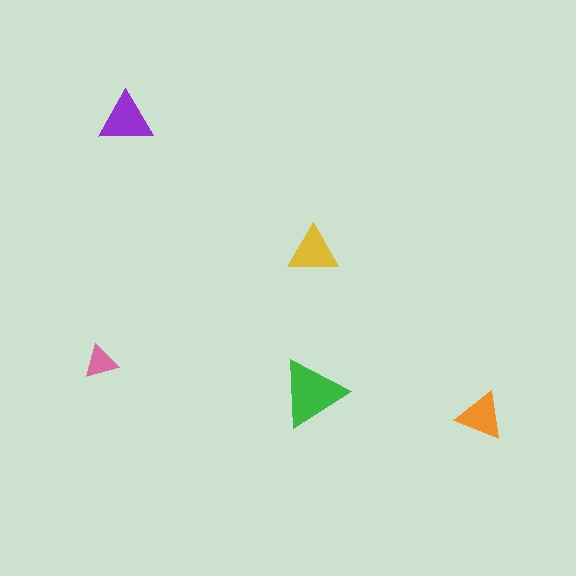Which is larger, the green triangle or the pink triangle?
The green one.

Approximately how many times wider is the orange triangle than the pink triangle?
About 1.5 times wider.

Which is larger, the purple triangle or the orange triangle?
The purple one.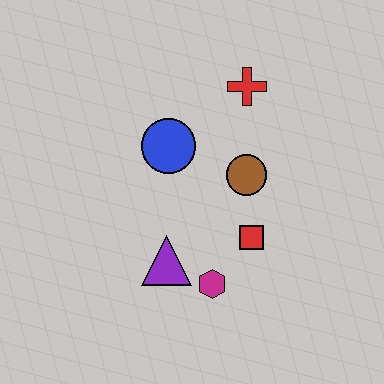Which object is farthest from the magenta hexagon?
The red cross is farthest from the magenta hexagon.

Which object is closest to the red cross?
The brown circle is closest to the red cross.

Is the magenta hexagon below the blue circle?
Yes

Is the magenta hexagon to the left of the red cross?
Yes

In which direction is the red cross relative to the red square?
The red cross is above the red square.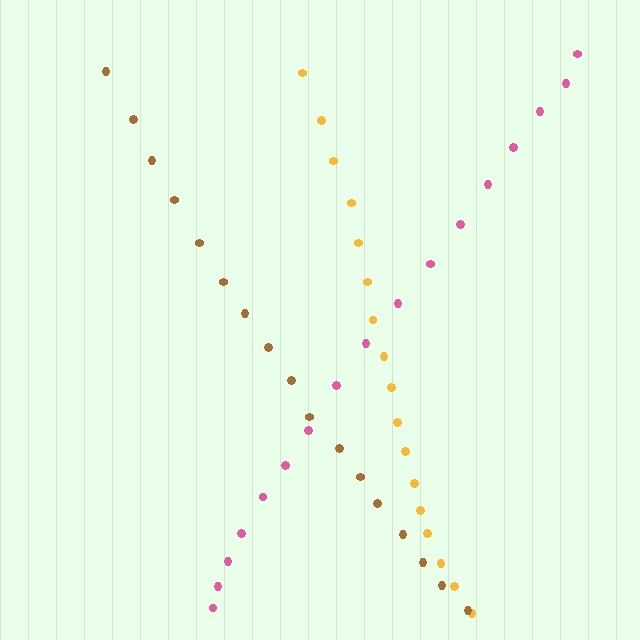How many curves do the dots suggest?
There are 3 distinct paths.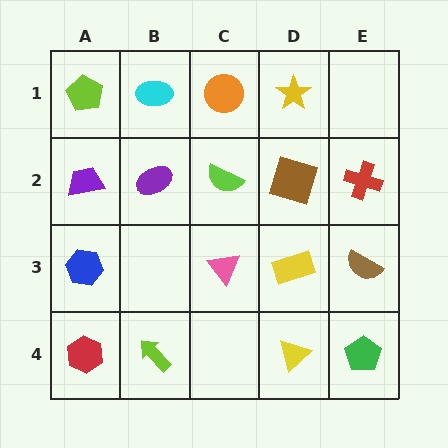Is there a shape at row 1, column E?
No, that cell is empty.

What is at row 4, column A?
A red hexagon.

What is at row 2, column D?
A brown square.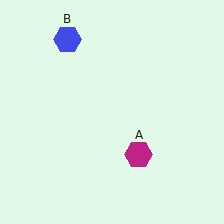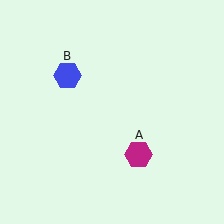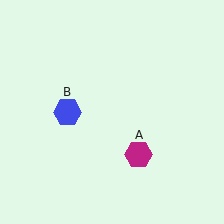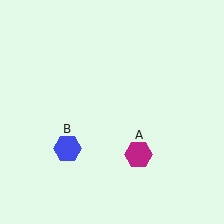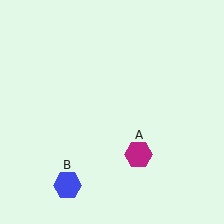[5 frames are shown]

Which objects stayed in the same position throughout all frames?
Magenta hexagon (object A) remained stationary.